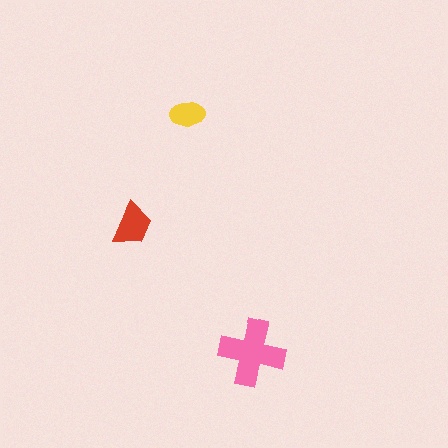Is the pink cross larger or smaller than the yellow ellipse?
Larger.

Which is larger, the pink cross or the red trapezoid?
The pink cross.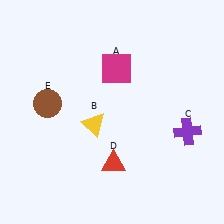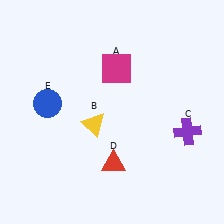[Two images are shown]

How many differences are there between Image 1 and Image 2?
There is 1 difference between the two images.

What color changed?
The circle (E) changed from brown in Image 1 to blue in Image 2.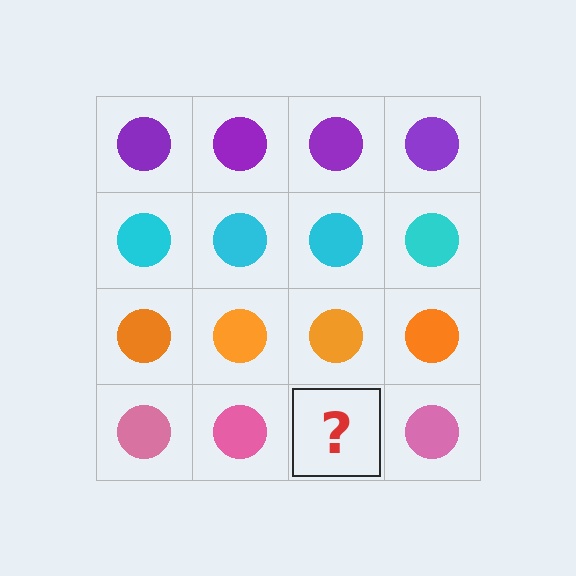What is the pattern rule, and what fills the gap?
The rule is that each row has a consistent color. The gap should be filled with a pink circle.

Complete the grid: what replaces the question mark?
The question mark should be replaced with a pink circle.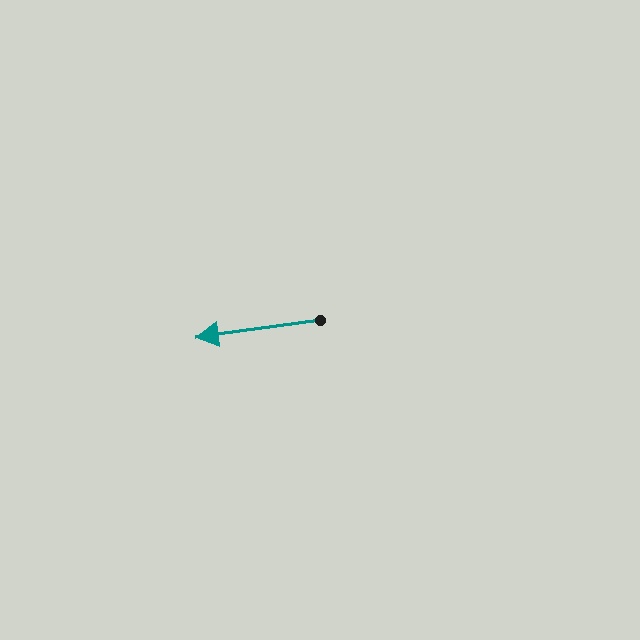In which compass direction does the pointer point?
West.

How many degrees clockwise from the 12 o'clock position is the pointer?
Approximately 262 degrees.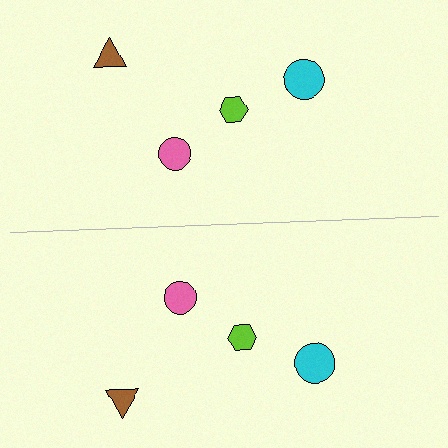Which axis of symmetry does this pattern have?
The pattern has a horizontal axis of symmetry running through the center of the image.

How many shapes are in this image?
There are 8 shapes in this image.